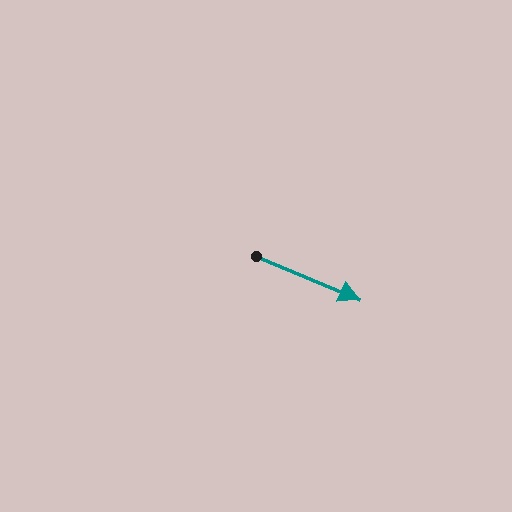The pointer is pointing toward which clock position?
Roughly 4 o'clock.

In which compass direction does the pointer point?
Southeast.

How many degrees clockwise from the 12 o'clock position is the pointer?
Approximately 113 degrees.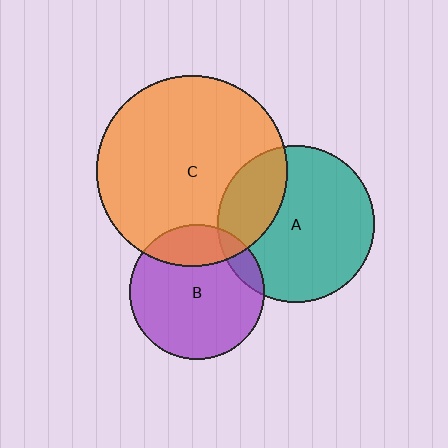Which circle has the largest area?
Circle C (orange).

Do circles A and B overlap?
Yes.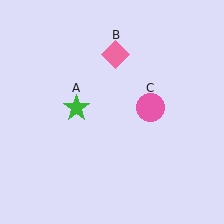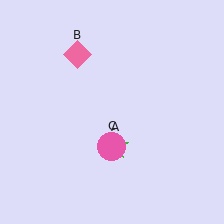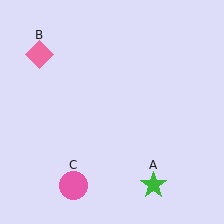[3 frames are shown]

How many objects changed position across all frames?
3 objects changed position: green star (object A), pink diamond (object B), pink circle (object C).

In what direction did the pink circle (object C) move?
The pink circle (object C) moved down and to the left.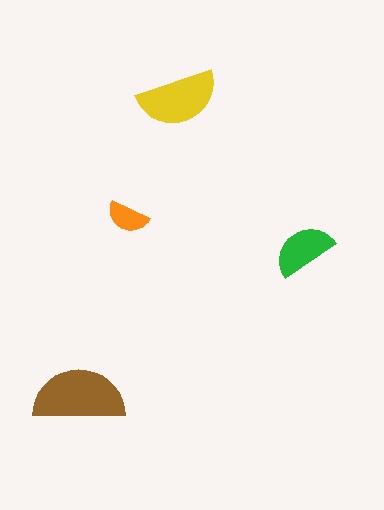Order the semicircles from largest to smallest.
the brown one, the yellow one, the green one, the orange one.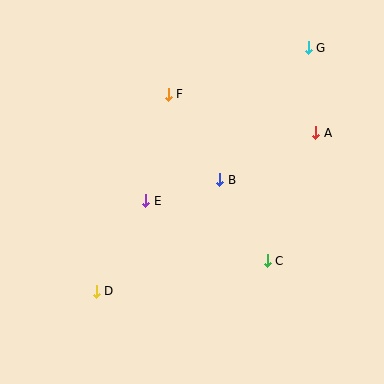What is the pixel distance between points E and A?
The distance between E and A is 183 pixels.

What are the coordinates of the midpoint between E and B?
The midpoint between E and B is at (183, 190).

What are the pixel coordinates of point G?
Point G is at (308, 48).